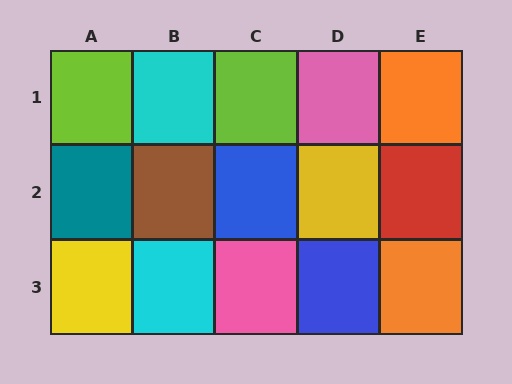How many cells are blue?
2 cells are blue.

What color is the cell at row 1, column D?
Pink.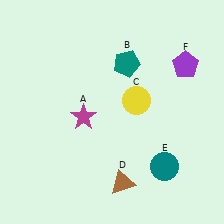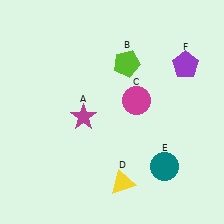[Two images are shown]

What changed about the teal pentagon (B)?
In Image 1, B is teal. In Image 2, it changed to lime.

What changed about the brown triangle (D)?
In Image 1, D is brown. In Image 2, it changed to yellow.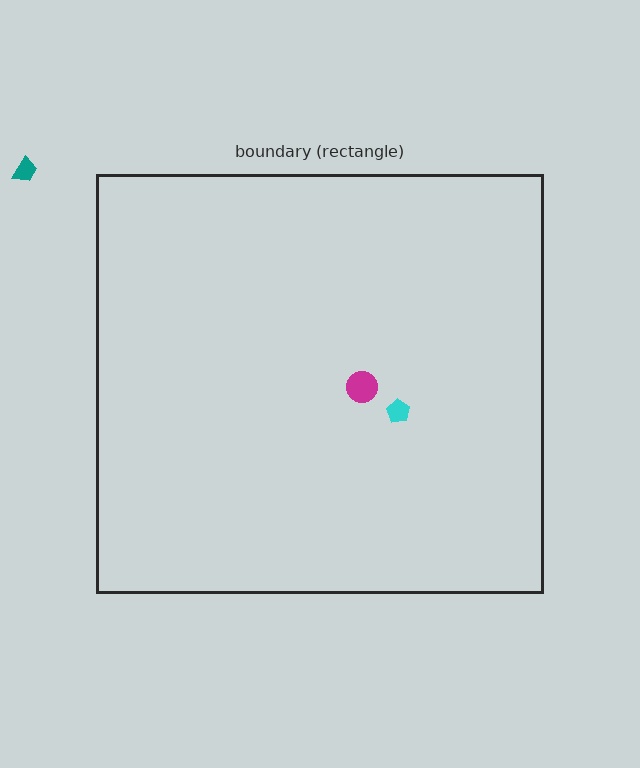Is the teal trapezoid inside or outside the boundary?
Outside.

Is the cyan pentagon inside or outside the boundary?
Inside.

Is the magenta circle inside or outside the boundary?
Inside.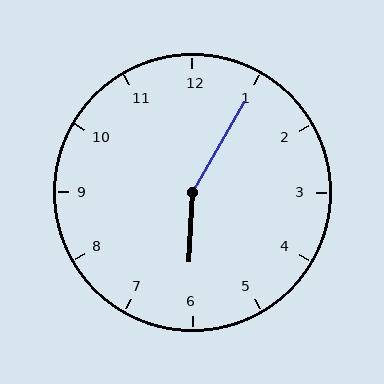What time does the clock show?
6:05.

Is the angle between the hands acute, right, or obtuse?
It is obtuse.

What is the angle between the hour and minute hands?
Approximately 152 degrees.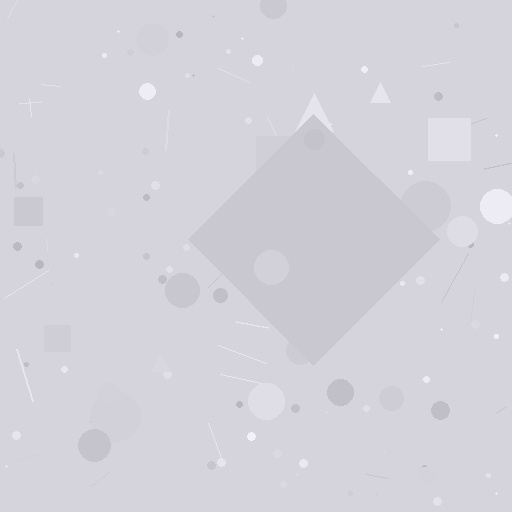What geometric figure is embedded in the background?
A diamond is embedded in the background.